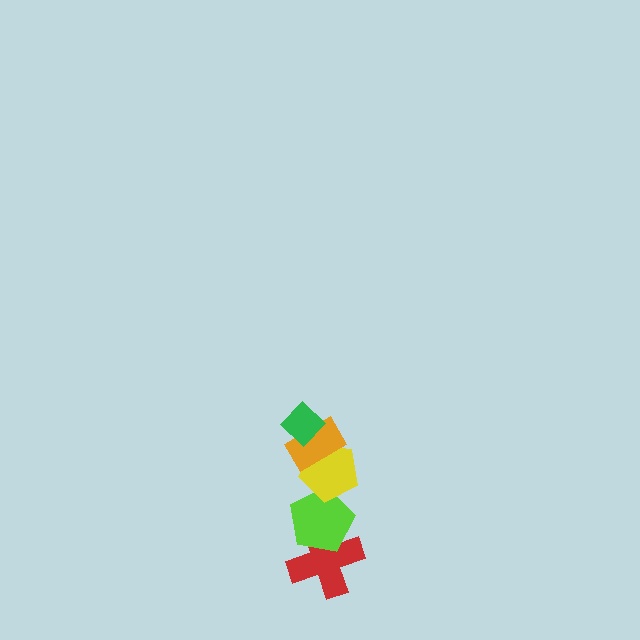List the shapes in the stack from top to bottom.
From top to bottom: the green diamond, the orange rectangle, the yellow pentagon, the lime pentagon, the red cross.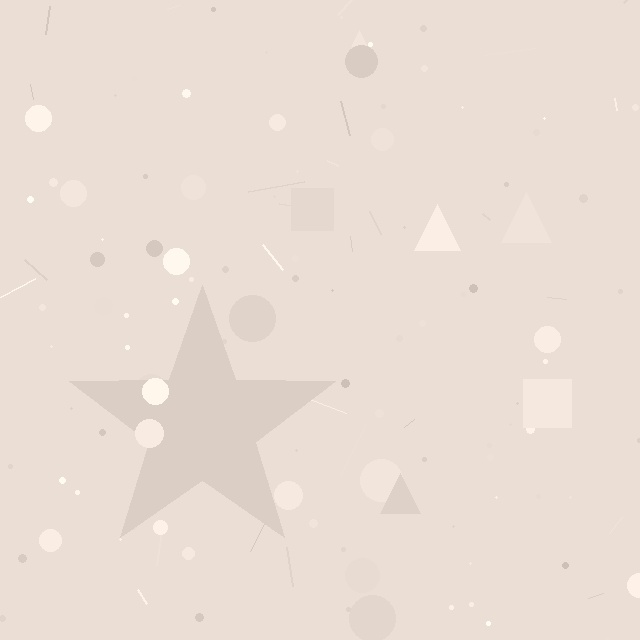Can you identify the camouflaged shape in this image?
The camouflaged shape is a star.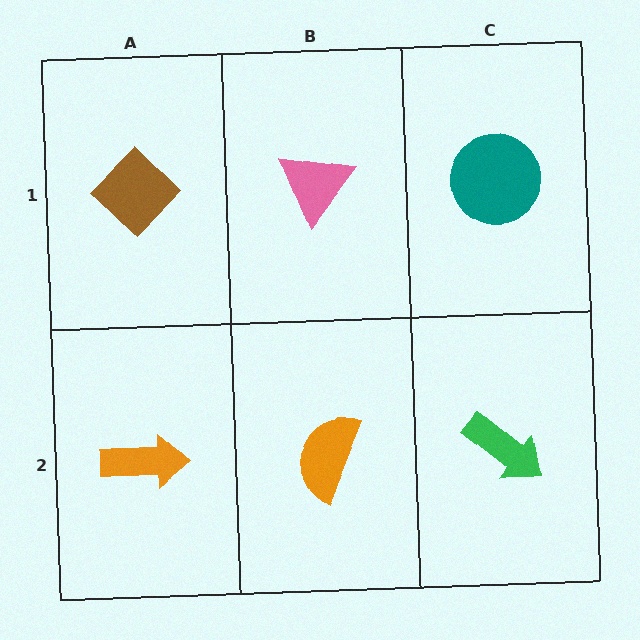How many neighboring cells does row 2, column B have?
3.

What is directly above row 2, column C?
A teal circle.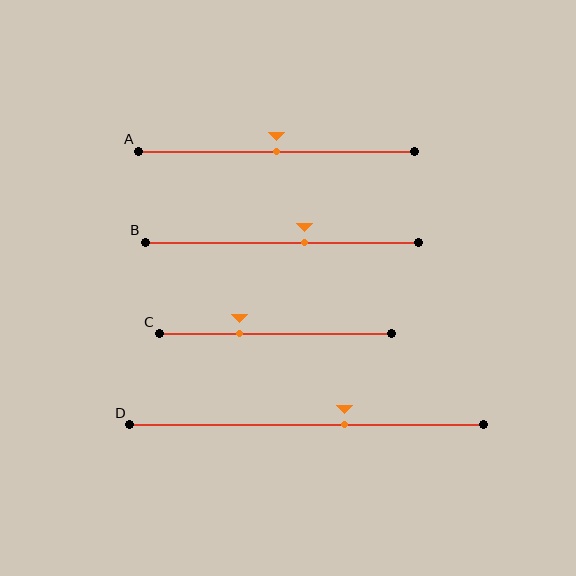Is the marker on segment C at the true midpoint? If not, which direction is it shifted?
No, the marker on segment C is shifted to the left by about 15% of the segment length.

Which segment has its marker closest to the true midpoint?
Segment A has its marker closest to the true midpoint.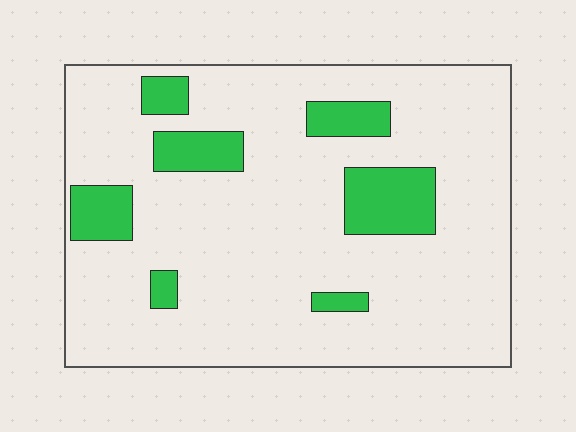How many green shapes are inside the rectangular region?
7.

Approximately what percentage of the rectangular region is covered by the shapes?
Approximately 15%.